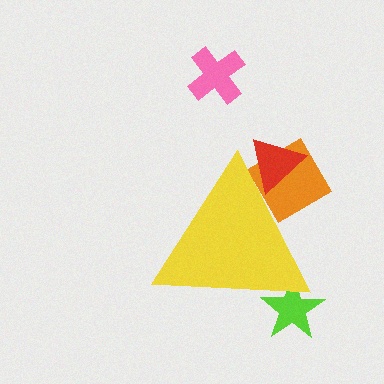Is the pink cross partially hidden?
No, the pink cross is fully visible.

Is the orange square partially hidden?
Yes, the orange square is partially hidden behind the yellow triangle.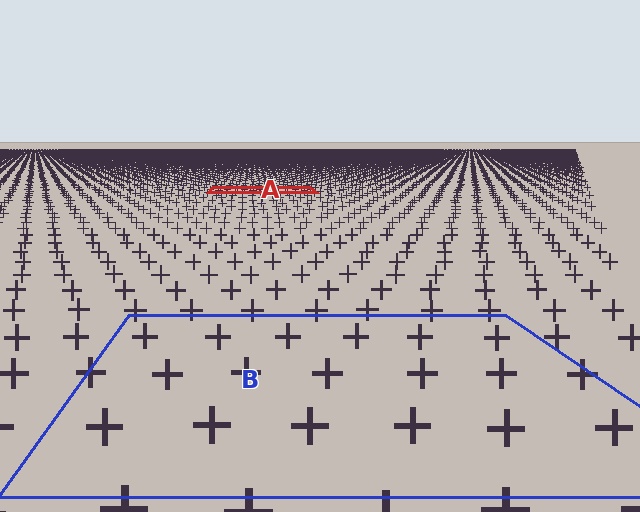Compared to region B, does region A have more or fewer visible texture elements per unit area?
Region A has more texture elements per unit area — they are packed more densely because it is farther away.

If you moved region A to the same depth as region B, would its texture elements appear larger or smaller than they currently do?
They would appear larger. At a closer depth, the same texture elements are projected at a bigger on-screen size.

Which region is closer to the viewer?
Region B is closer. The texture elements there are larger and more spread out.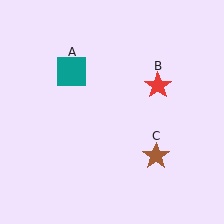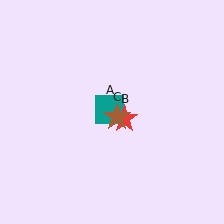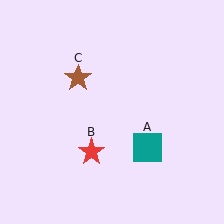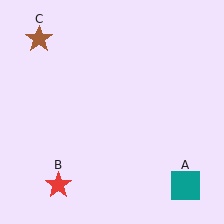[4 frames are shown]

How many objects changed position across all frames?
3 objects changed position: teal square (object A), red star (object B), brown star (object C).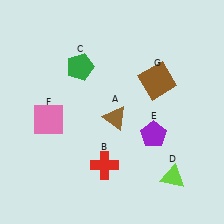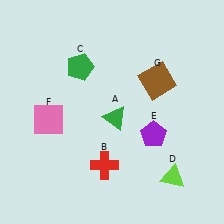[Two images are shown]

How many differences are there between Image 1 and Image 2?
There is 1 difference between the two images.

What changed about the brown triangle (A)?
In Image 1, A is brown. In Image 2, it changed to green.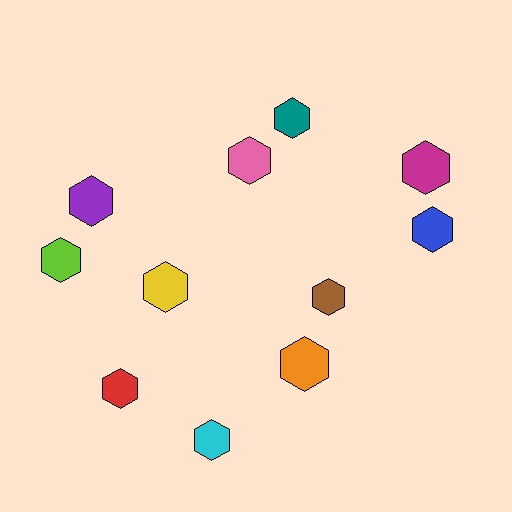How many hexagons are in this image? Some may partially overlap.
There are 11 hexagons.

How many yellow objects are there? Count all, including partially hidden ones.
There is 1 yellow object.